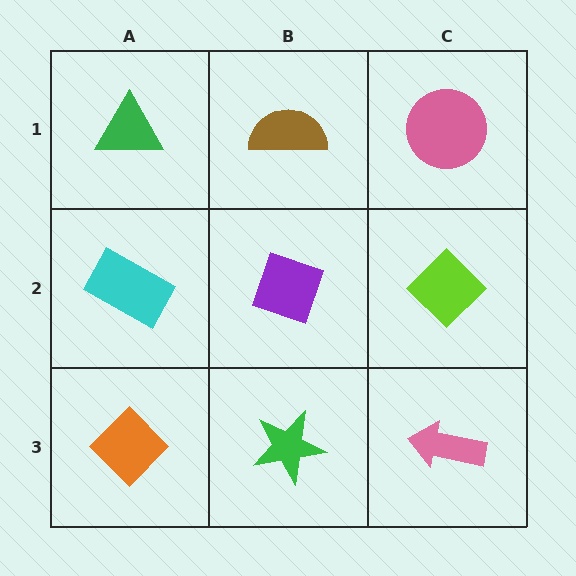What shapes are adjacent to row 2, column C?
A pink circle (row 1, column C), a pink arrow (row 3, column C), a purple diamond (row 2, column B).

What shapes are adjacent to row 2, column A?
A green triangle (row 1, column A), an orange diamond (row 3, column A), a purple diamond (row 2, column B).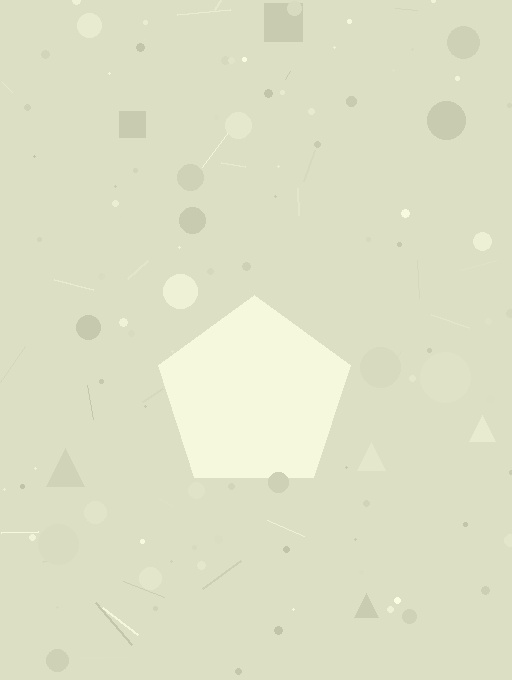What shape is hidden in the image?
A pentagon is hidden in the image.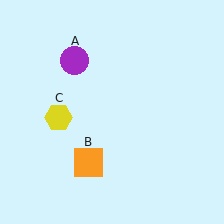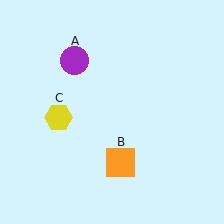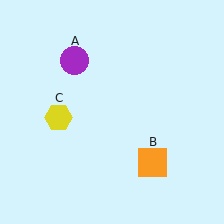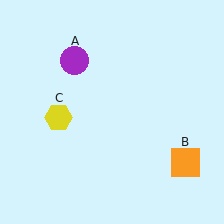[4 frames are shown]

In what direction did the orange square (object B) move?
The orange square (object B) moved right.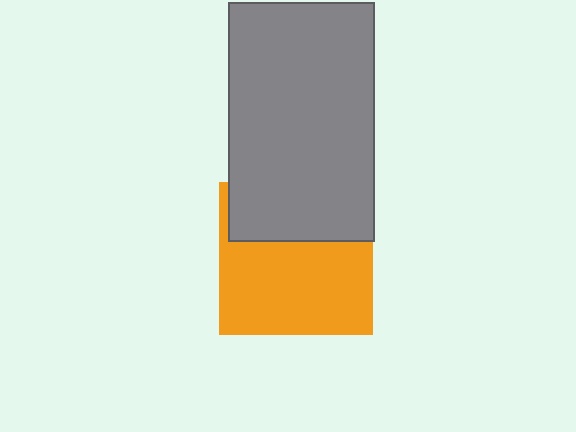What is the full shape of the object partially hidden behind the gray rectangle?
The partially hidden object is an orange square.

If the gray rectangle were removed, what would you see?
You would see the complete orange square.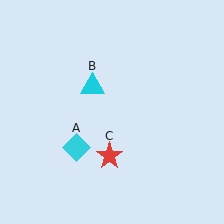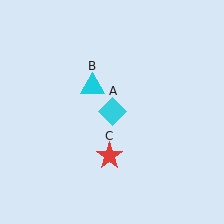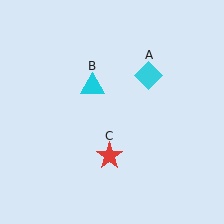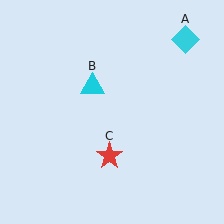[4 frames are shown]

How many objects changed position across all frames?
1 object changed position: cyan diamond (object A).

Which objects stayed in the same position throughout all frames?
Cyan triangle (object B) and red star (object C) remained stationary.